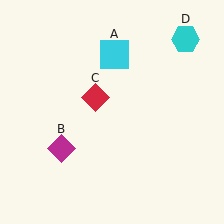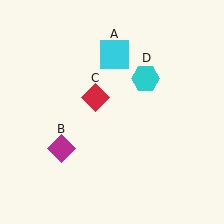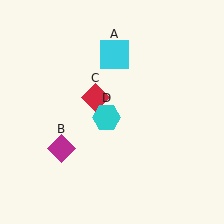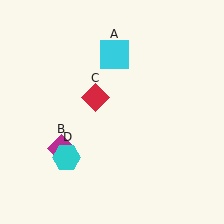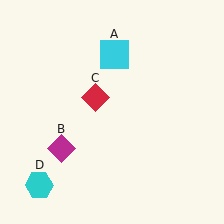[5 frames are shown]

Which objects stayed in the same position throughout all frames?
Cyan square (object A) and magenta diamond (object B) and red diamond (object C) remained stationary.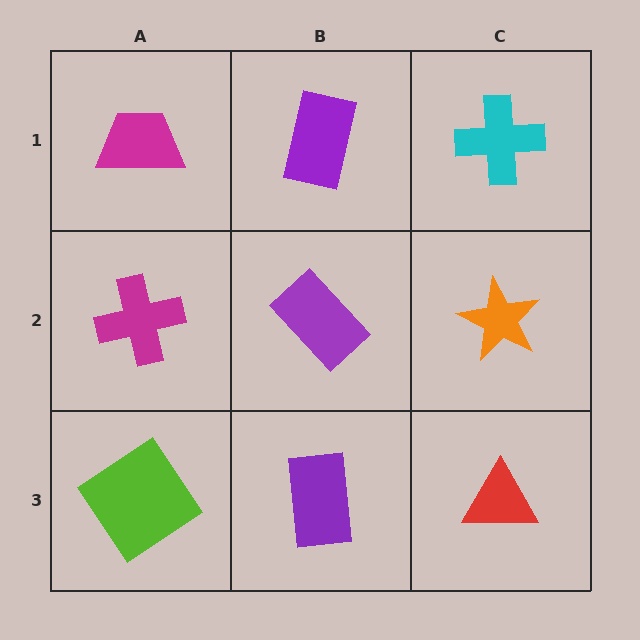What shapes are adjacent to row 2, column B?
A purple rectangle (row 1, column B), a purple rectangle (row 3, column B), a magenta cross (row 2, column A), an orange star (row 2, column C).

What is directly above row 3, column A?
A magenta cross.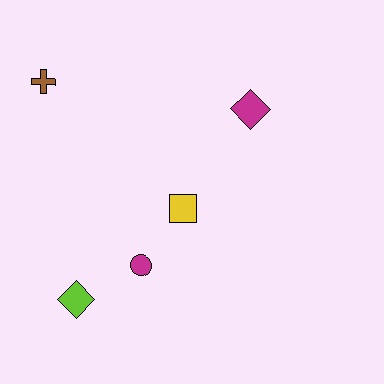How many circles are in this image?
There is 1 circle.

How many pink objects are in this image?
There are no pink objects.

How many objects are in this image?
There are 5 objects.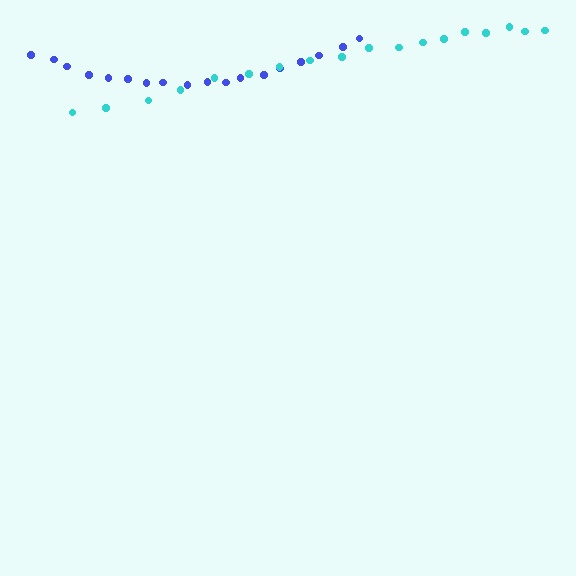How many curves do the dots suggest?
There are 2 distinct paths.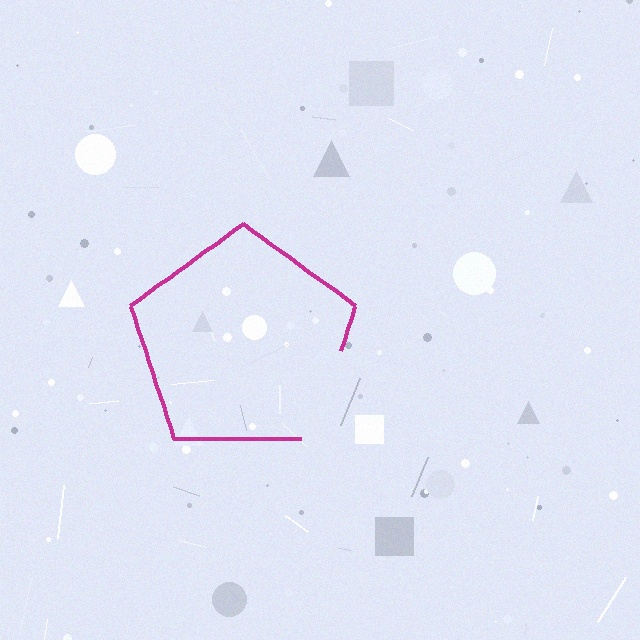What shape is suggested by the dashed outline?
The dashed outline suggests a pentagon.